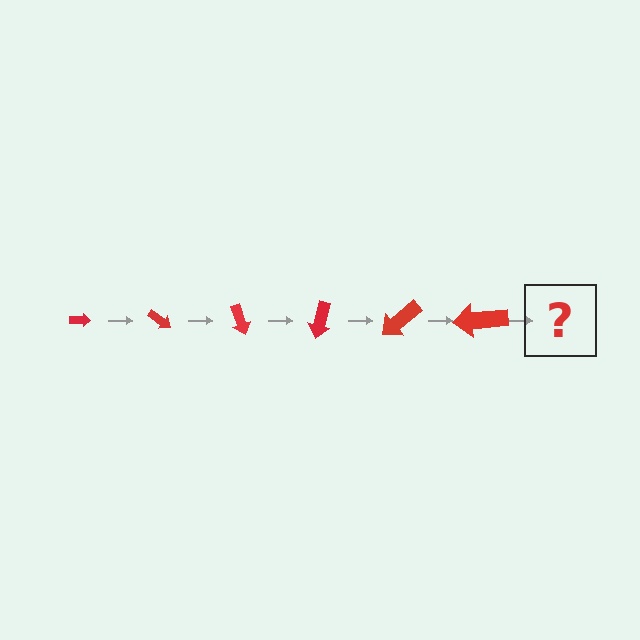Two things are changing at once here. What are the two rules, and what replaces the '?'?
The two rules are that the arrow grows larger each step and it rotates 35 degrees each step. The '?' should be an arrow, larger than the previous one and rotated 210 degrees from the start.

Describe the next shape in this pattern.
It should be an arrow, larger than the previous one and rotated 210 degrees from the start.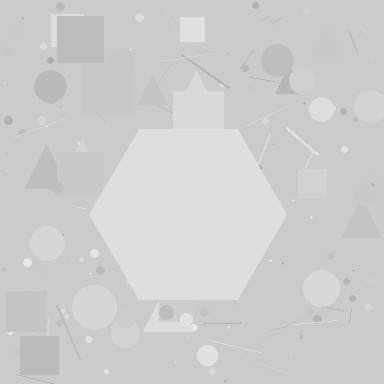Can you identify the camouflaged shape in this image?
The camouflaged shape is a hexagon.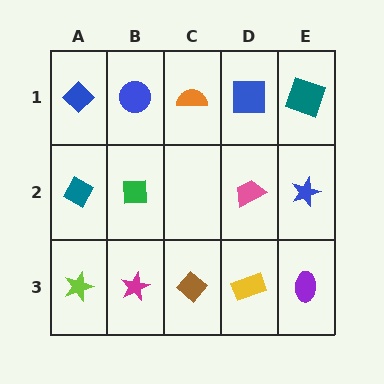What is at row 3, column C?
A brown diamond.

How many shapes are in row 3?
5 shapes.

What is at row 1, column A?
A blue diamond.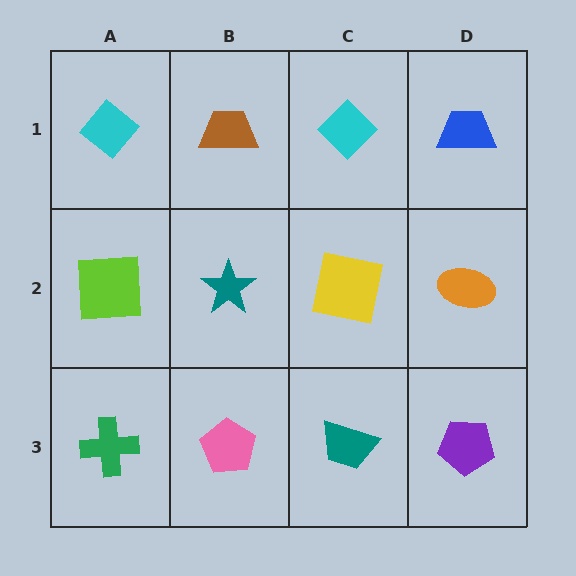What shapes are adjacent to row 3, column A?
A lime square (row 2, column A), a pink pentagon (row 3, column B).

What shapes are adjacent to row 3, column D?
An orange ellipse (row 2, column D), a teal trapezoid (row 3, column C).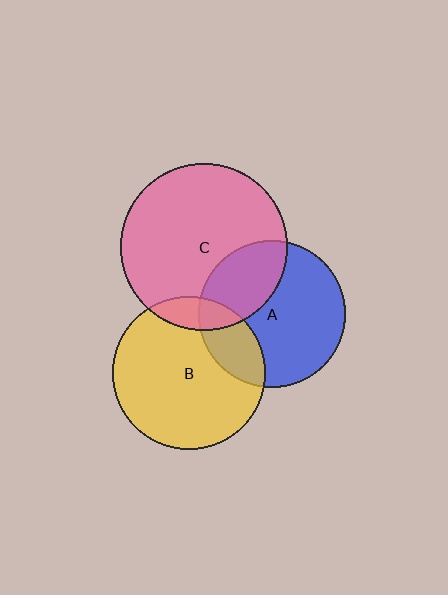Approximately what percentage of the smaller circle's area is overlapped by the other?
Approximately 30%.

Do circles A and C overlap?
Yes.